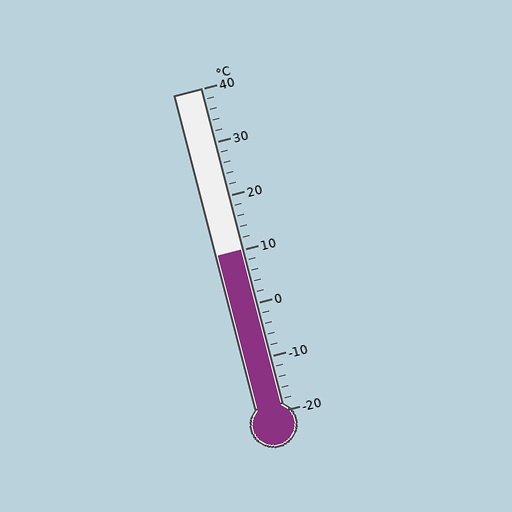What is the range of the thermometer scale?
The thermometer scale ranges from -20°C to 40°C.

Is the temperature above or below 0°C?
The temperature is above 0°C.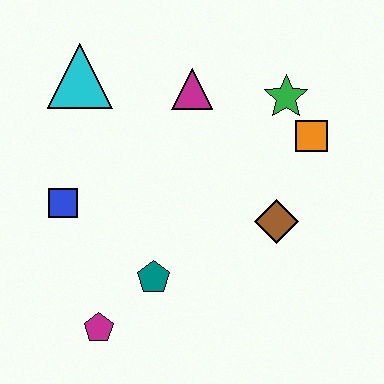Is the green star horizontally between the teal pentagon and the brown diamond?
No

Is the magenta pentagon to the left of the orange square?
Yes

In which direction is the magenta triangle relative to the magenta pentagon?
The magenta triangle is above the magenta pentagon.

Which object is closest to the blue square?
The teal pentagon is closest to the blue square.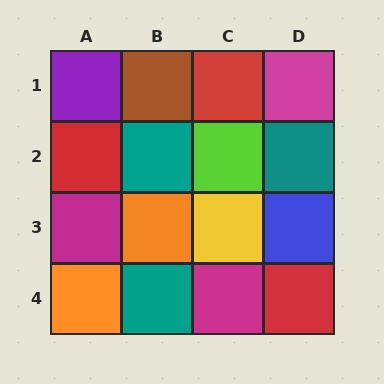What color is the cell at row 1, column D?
Magenta.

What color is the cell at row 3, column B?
Orange.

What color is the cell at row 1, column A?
Purple.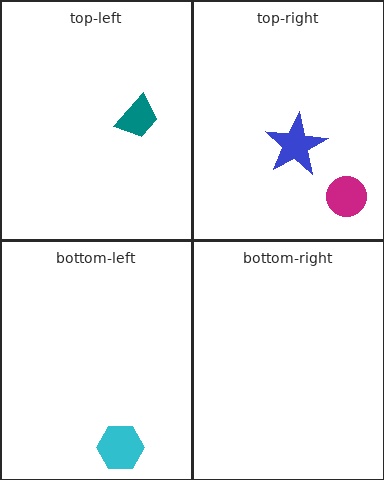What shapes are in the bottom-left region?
The cyan hexagon.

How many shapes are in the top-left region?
1.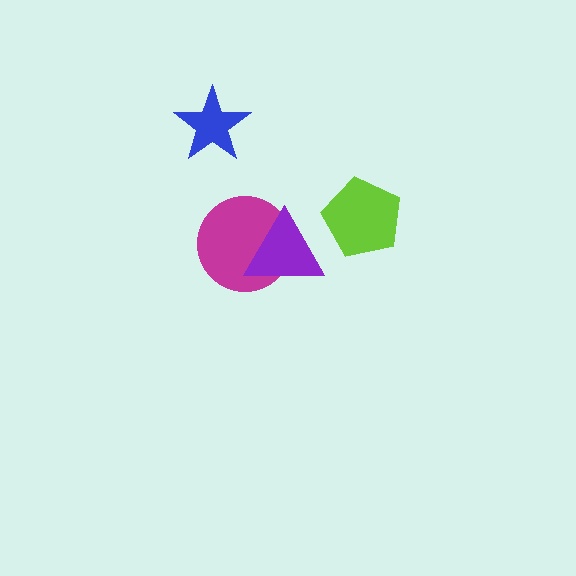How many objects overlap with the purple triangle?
1 object overlaps with the purple triangle.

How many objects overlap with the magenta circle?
1 object overlaps with the magenta circle.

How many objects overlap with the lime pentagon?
0 objects overlap with the lime pentagon.